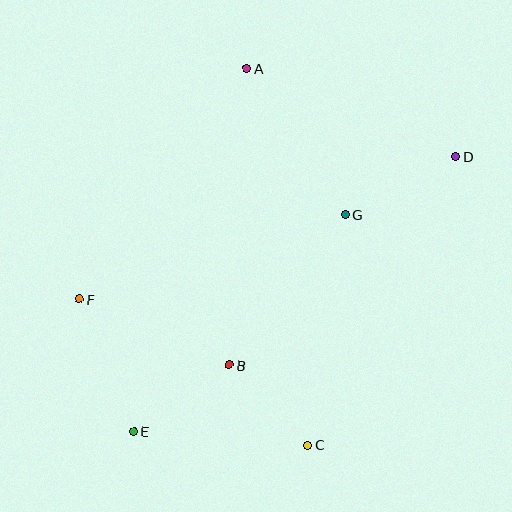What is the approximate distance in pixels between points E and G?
The distance between E and G is approximately 303 pixels.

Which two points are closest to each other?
Points B and C are closest to each other.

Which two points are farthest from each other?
Points D and E are farthest from each other.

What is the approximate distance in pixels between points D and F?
The distance between D and F is approximately 403 pixels.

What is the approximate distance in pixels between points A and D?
The distance between A and D is approximately 227 pixels.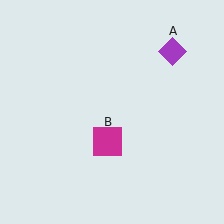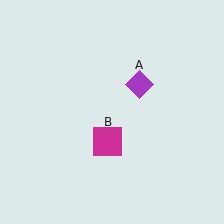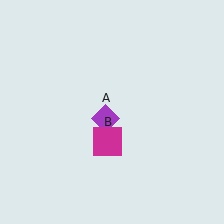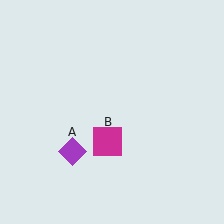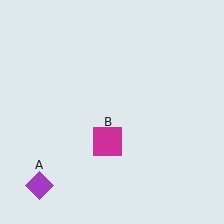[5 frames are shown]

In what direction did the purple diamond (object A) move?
The purple diamond (object A) moved down and to the left.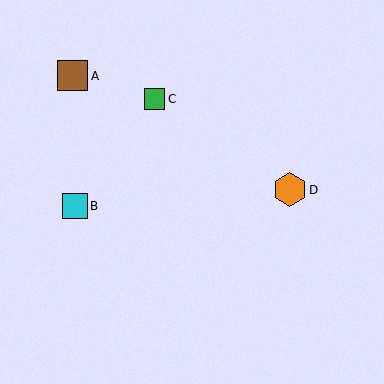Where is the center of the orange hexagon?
The center of the orange hexagon is at (290, 190).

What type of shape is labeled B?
Shape B is a cyan square.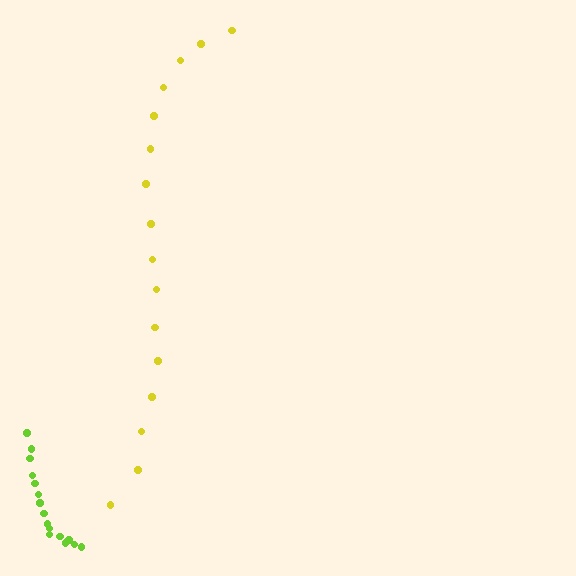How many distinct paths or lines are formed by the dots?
There are 2 distinct paths.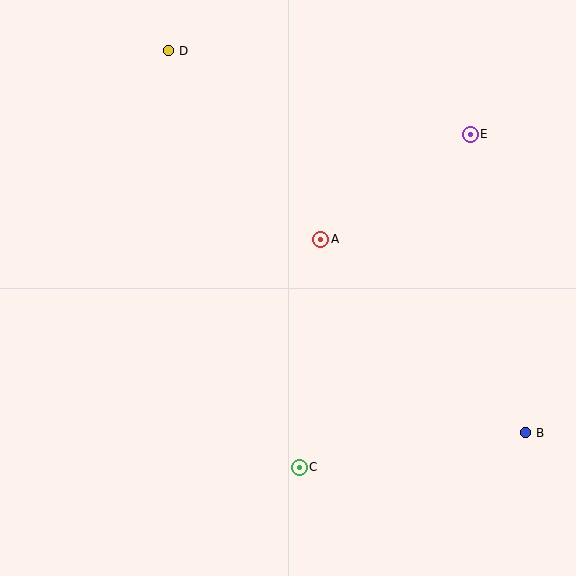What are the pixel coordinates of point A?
Point A is at (321, 239).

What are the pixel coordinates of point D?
Point D is at (169, 51).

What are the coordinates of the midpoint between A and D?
The midpoint between A and D is at (245, 145).